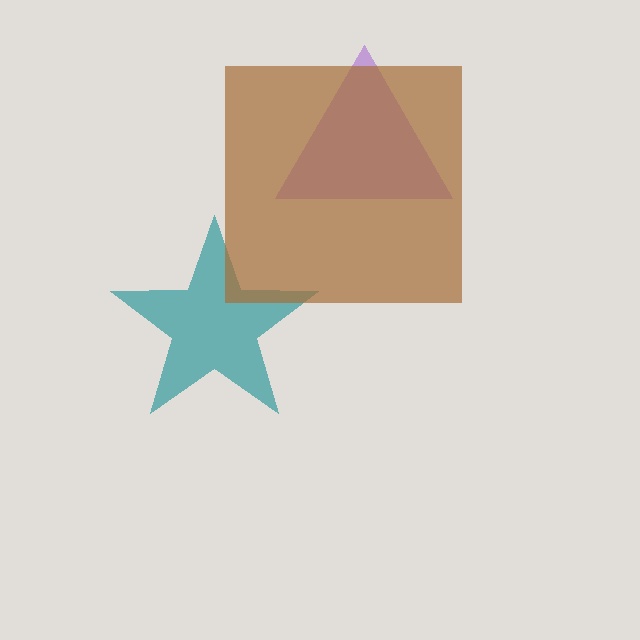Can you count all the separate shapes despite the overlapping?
Yes, there are 3 separate shapes.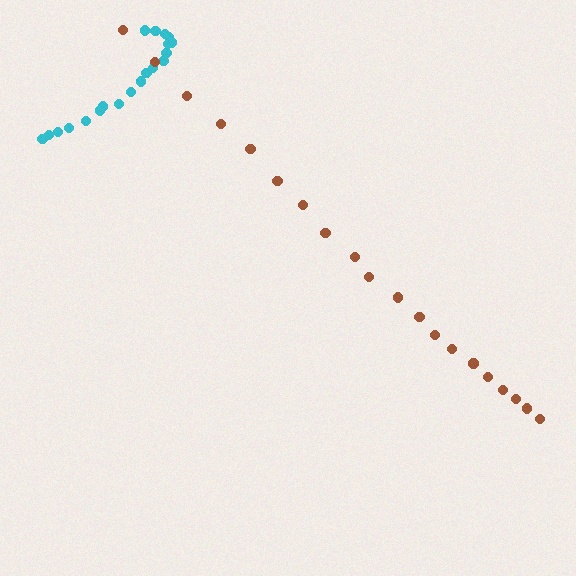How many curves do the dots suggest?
There are 2 distinct paths.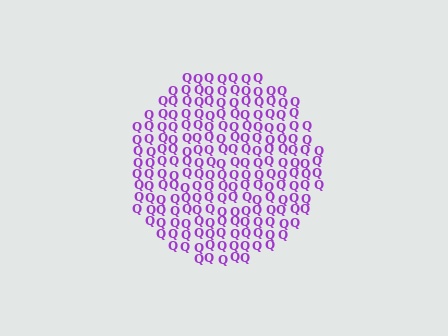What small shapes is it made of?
It is made of small letter Q's.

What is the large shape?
The large shape is a circle.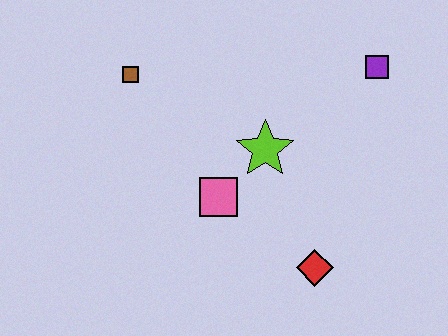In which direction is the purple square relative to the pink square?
The purple square is to the right of the pink square.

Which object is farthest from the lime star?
The brown square is farthest from the lime star.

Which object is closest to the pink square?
The lime star is closest to the pink square.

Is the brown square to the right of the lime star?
No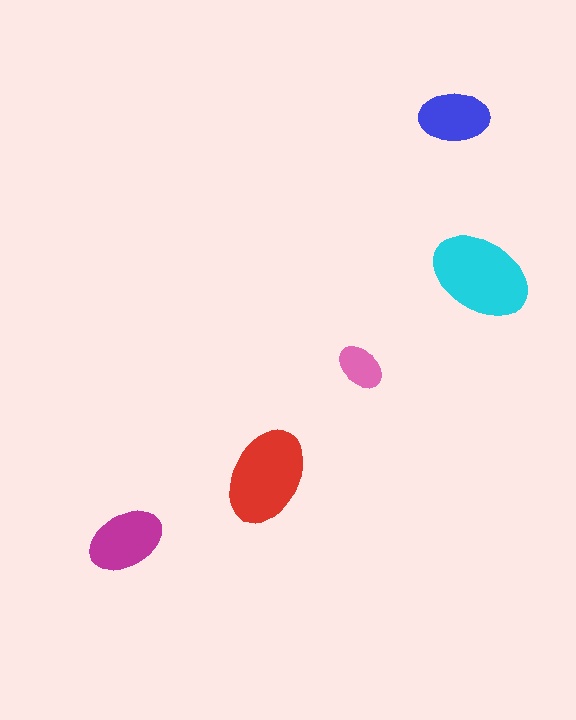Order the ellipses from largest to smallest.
the cyan one, the red one, the magenta one, the blue one, the pink one.